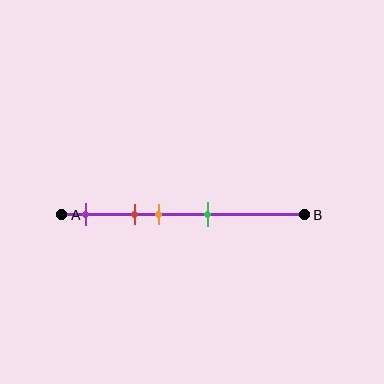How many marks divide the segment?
There are 4 marks dividing the segment.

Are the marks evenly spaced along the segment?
No, the marks are not evenly spaced.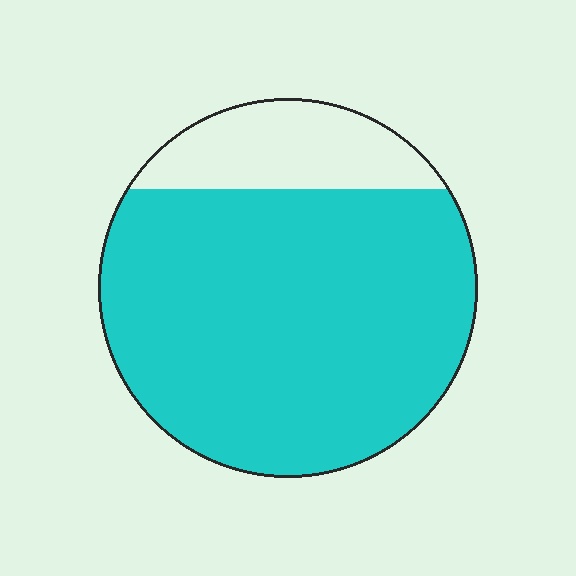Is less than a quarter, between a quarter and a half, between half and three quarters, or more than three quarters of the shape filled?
More than three quarters.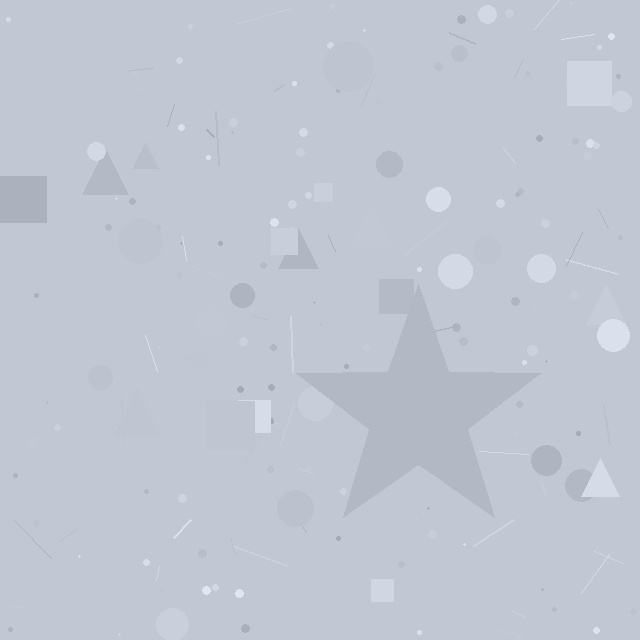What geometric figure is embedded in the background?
A star is embedded in the background.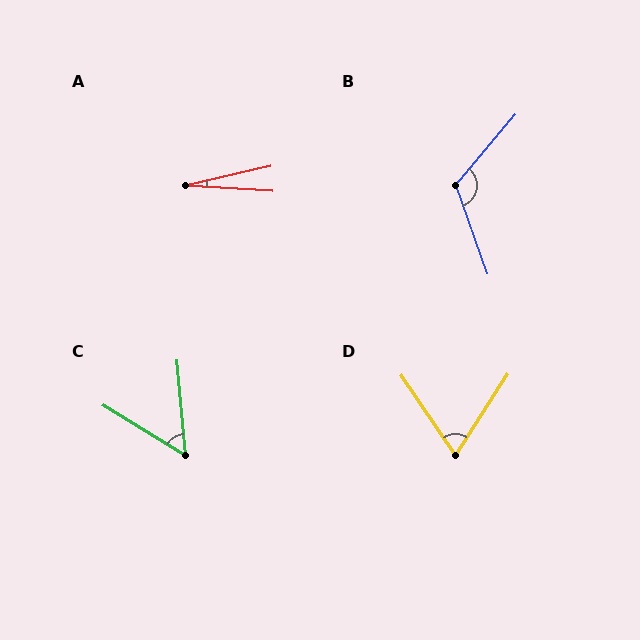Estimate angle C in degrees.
Approximately 54 degrees.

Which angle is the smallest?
A, at approximately 17 degrees.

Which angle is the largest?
B, at approximately 120 degrees.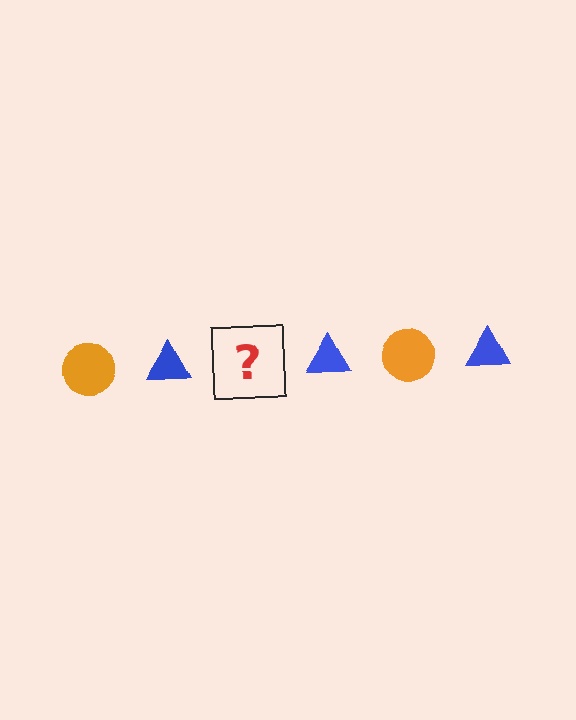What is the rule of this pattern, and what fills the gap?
The rule is that the pattern alternates between orange circle and blue triangle. The gap should be filled with an orange circle.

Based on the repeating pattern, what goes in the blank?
The blank should be an orange circle.